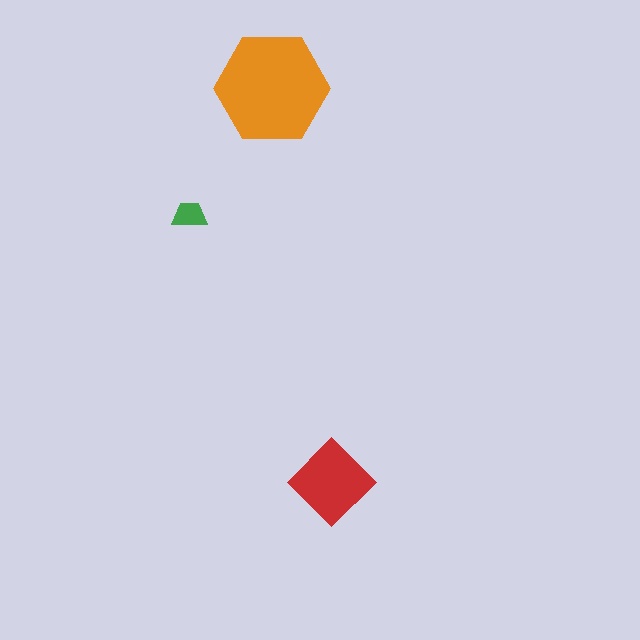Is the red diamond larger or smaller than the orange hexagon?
Smaller.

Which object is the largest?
The orange hexagon.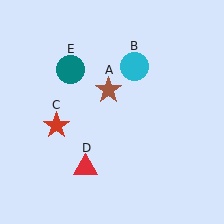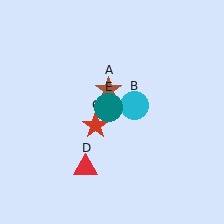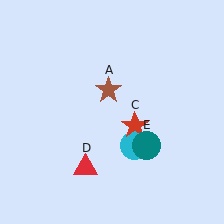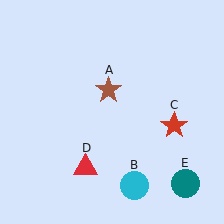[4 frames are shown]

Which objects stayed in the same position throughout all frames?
Brown star (object A) and red triangle (object D) remained stationary.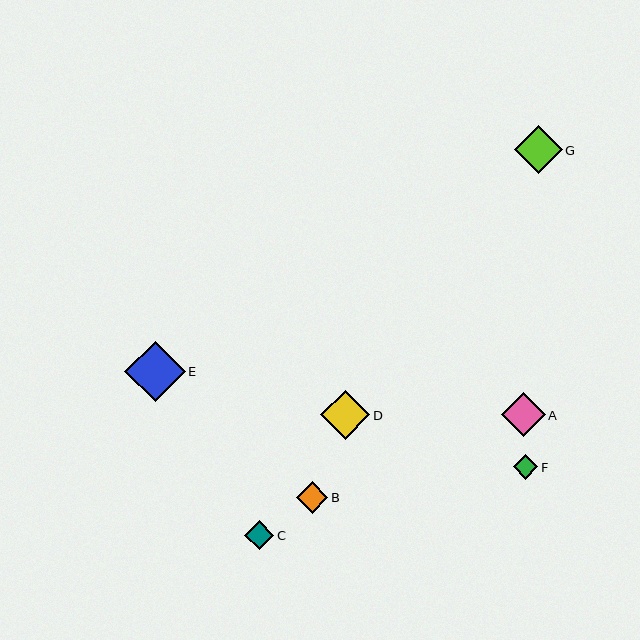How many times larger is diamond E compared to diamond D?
Diamond E is approximately 1.2 times the size of diamond D.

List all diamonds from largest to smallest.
From largest to smallest: E, D, G, A, B, C, F.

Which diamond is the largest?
Diamond E is the largest with a size of approximately 60 pixels.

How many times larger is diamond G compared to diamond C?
Diamond G is approximately 1.6 times the size of diamond C.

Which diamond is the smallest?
Diamond F is the smallest with a size of approximately 25 pixels.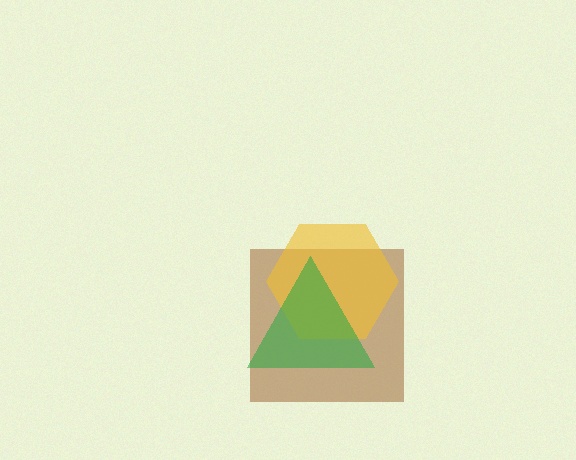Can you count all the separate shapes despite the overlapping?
Yes, there are 3 separate shapes.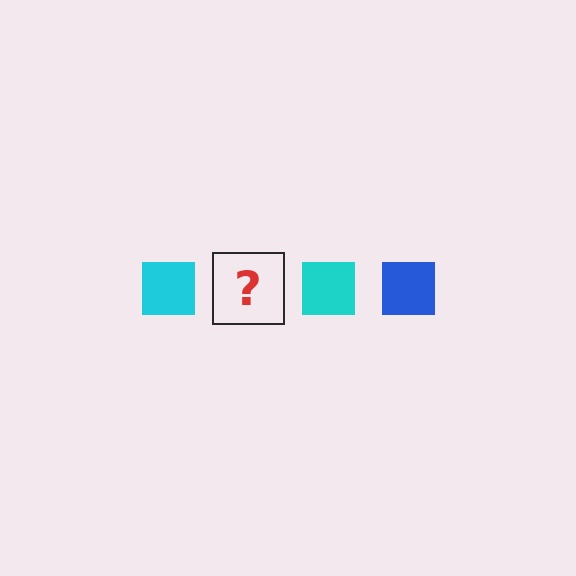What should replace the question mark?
The question mark should be replaced with a blue square.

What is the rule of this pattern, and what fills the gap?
The rule is that the pattern cycles through cyan, blue squares. The gap should be filled with a blue square.